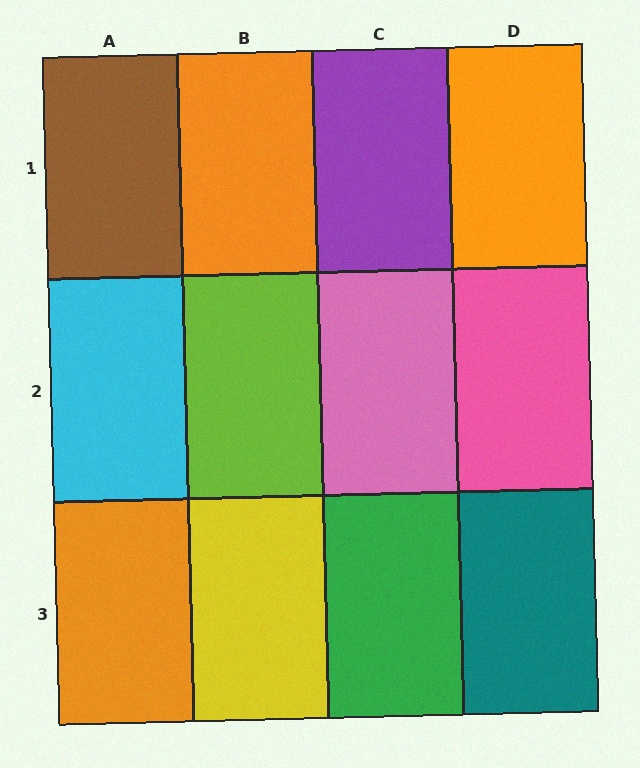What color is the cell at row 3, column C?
Green.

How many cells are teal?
1 cell is teal.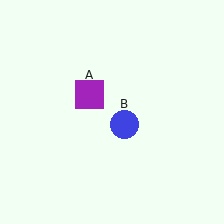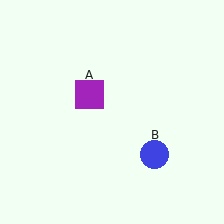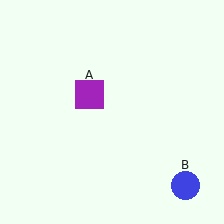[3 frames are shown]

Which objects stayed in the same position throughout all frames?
Purple square (object A) remained stationary.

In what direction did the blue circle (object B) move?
The blue circle (object B) moved down and to the right.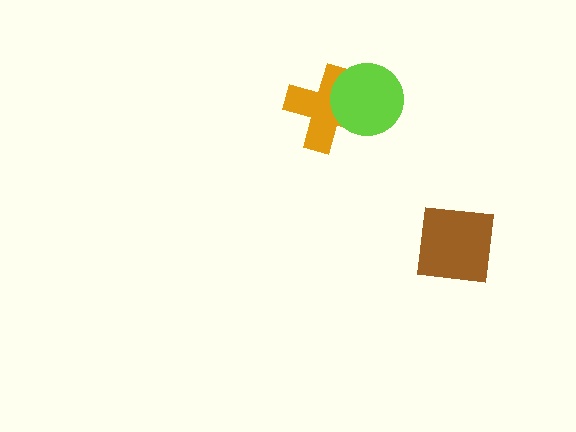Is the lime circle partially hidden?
No, no other shape covers it.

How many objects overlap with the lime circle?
1 object overlaps with the lime circle.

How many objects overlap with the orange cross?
1 object overlaps with the orange cross.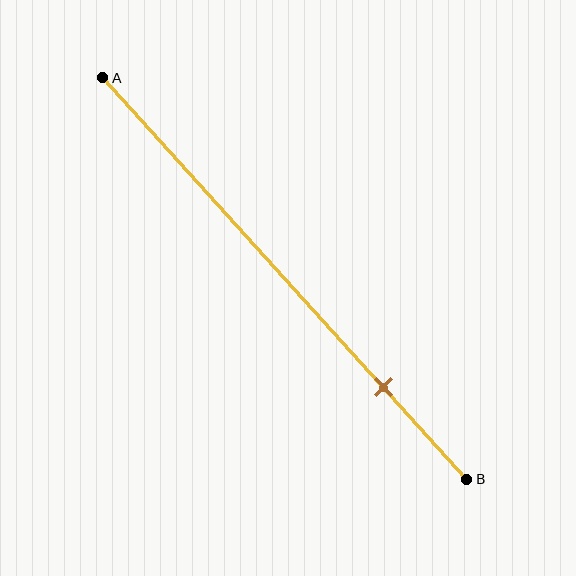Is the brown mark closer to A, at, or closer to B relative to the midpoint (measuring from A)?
The brown mark is closer to point B than the midpoint of segment AB.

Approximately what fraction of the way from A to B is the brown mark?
The brown mark is approximately 75% of the way from A to B.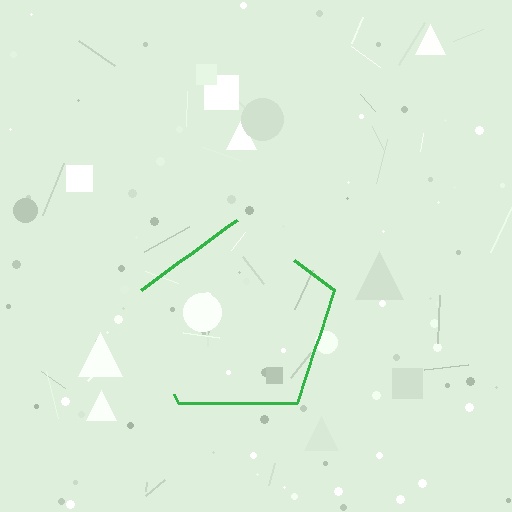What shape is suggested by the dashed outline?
The dashed outline suggests a pentagon.